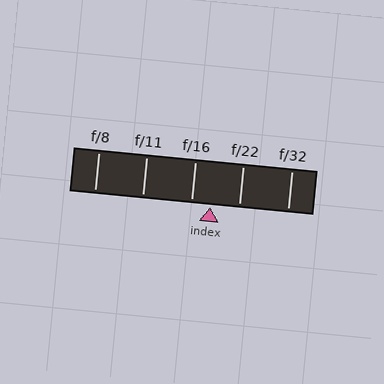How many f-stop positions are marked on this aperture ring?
There are 5 f-stop positions marked.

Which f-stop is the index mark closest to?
The index mark is closest to f/16.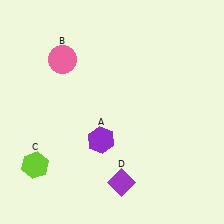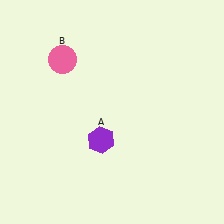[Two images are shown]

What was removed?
The lime hexagon (C), the purple diamond (D) were removed in Image 2.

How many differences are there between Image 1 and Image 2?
There are 2 differences between the two images.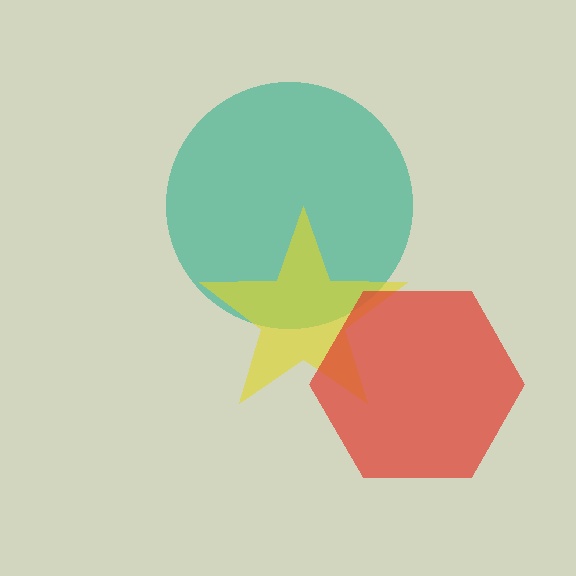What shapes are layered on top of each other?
The layered shapes are: a teal circle, a yellow star, a red hexagon.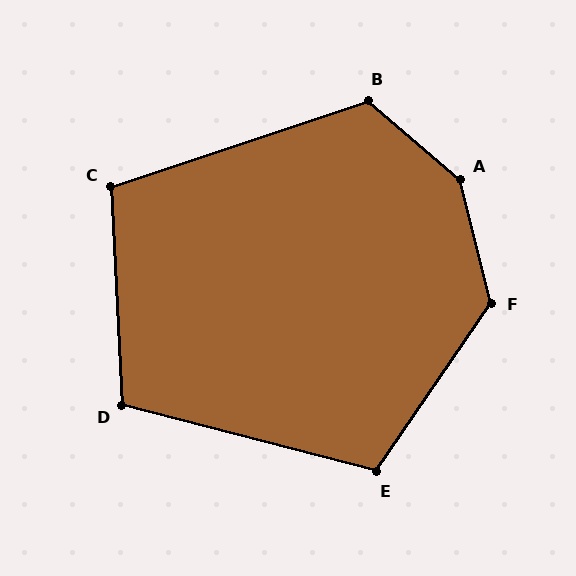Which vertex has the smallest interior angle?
C, at approximately 106 degrees.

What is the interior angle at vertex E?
Approximately 110 degrees (obtuse).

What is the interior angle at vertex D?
Approximately 107 degrees (obtuse).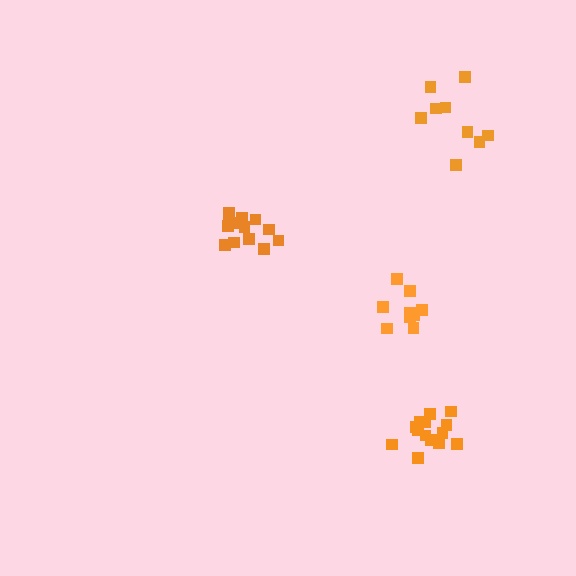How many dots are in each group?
Group 1: 14 dots, Group 2: 13 dots, Group 3: 9 dots, Group 4: 9 dots (45 total).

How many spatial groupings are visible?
There are 4 spatial groupings.